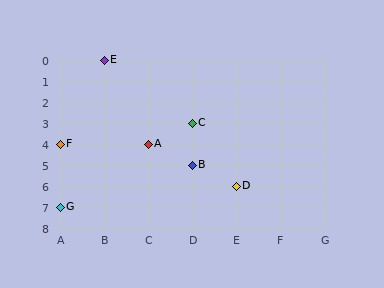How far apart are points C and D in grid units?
Points C and D are 1 column and 3 rows apart (about 3.2 grid units diagonally).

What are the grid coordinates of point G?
Point G is at grid coordinates (A, 7).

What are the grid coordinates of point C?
Point C is at grid coordinates (D, 3).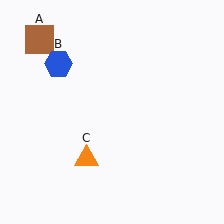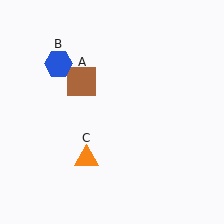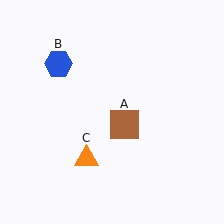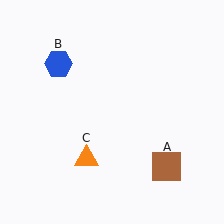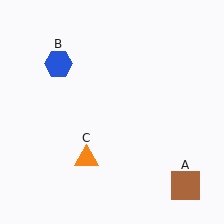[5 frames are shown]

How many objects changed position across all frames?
1 object changed position: brown square (object A).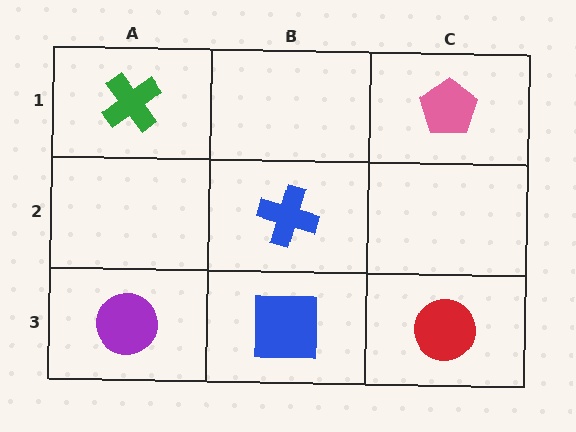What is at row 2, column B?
A blue cross.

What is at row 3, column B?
A blue square.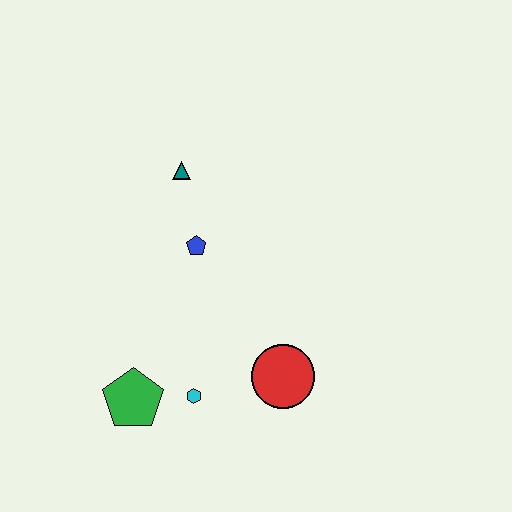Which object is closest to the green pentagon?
The cyan hexagon is closest to the green pentagon.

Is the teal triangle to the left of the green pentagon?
No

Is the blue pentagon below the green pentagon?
No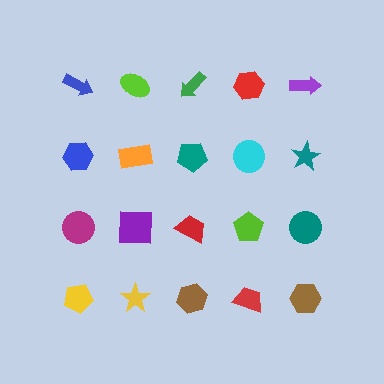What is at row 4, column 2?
A yellow star.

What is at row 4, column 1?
A yellow pentagon.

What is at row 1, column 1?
A blue arrow.